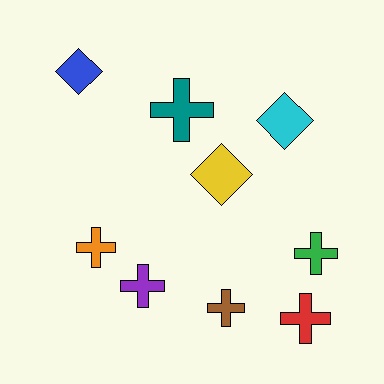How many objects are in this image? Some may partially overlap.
There are 9 objects.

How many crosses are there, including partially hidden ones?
There are 6 crosses.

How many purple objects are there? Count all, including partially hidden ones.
There is 1 purple object.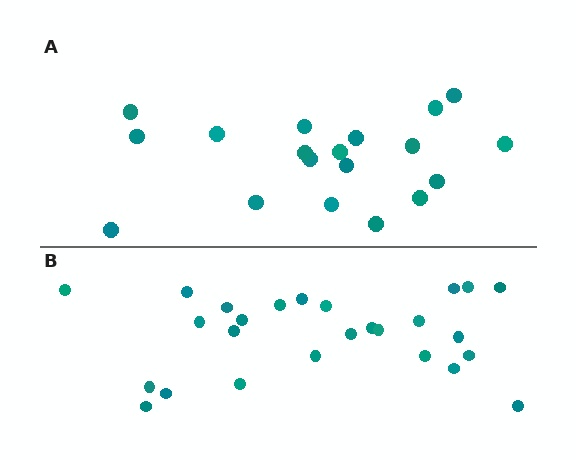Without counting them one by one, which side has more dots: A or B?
Region B (the bottom region) has more dots.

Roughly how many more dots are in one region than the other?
Region B has roughly 8 or so more dots than region A.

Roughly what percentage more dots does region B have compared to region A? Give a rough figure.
About 35% more.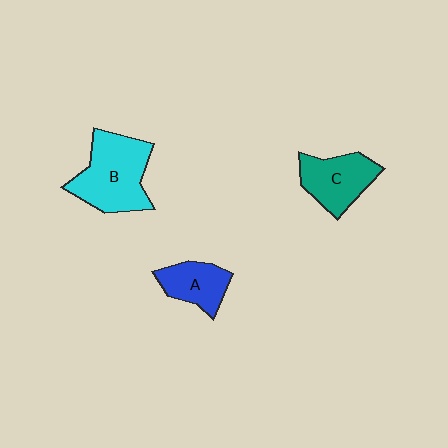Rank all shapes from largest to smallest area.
From largest to smallest: B (cyan), C (teal), A (blue).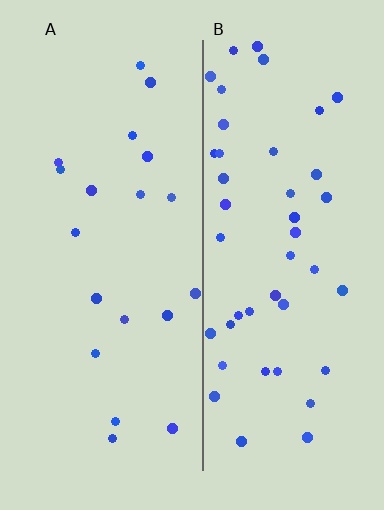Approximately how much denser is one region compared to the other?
Approximately 2.3× — region B over region A.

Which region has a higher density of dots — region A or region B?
B (the right).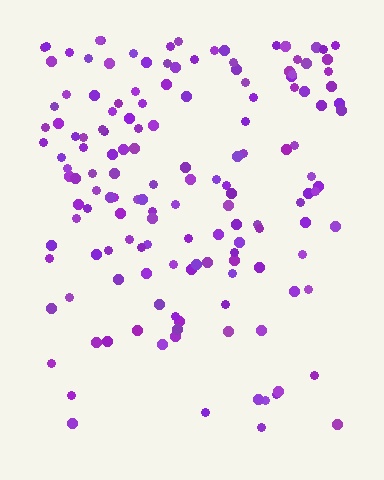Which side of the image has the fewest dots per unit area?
The bottom.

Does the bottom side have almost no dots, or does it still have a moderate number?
Still a moderate number, just noticeably fewer than the top.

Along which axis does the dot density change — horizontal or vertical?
Vertical.